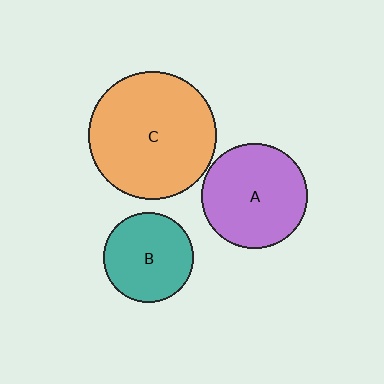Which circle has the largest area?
Circle C (orange).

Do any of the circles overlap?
No, none of the circles overlap.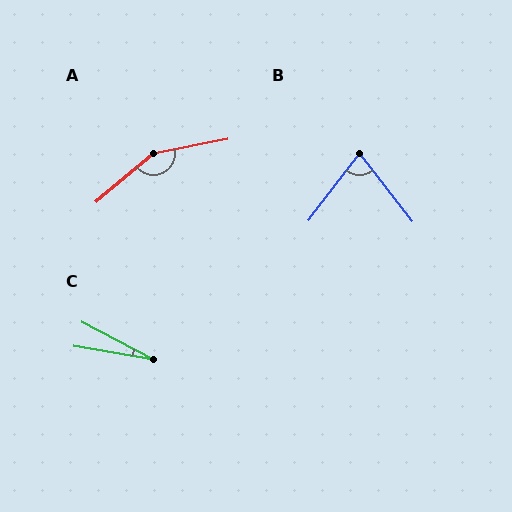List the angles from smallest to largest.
C (18°), B (75°), A (151°).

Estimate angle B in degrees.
Approximately 75 degrees.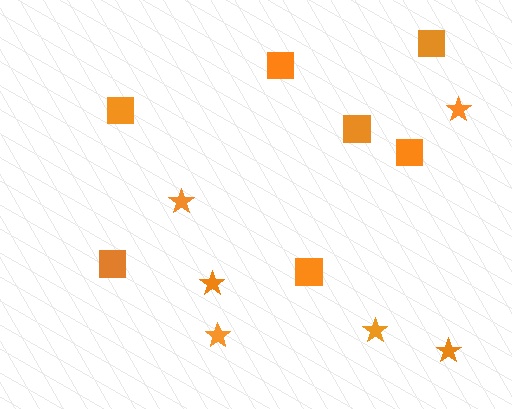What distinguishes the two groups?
There are 2 groups: one group of squares (7) and one group of stars (6).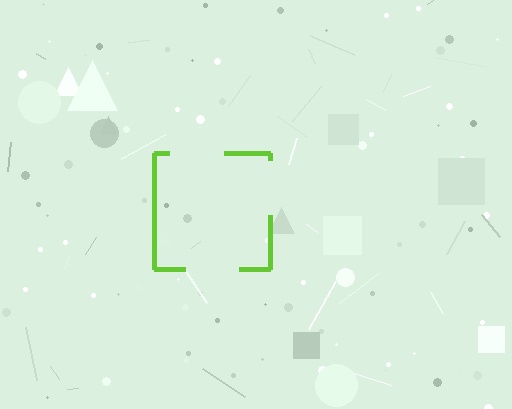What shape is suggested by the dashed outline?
The dashed outline suggests a square.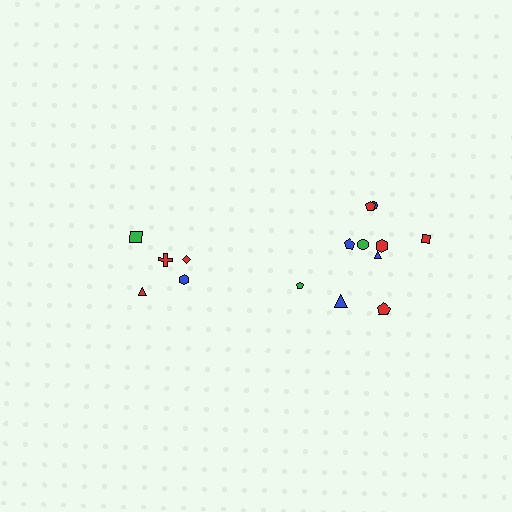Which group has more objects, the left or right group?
The right group.